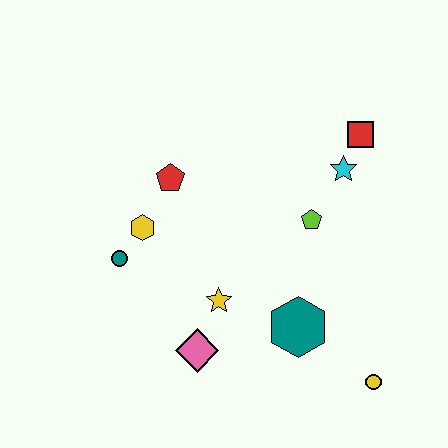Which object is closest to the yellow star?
The pink diamond is closest to the yellow star.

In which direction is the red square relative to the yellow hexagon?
The red square is to the right of the yellow hexagon.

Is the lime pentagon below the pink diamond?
No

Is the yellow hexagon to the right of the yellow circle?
No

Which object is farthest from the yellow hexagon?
The yellow circle is farthest from the yellow hexagon.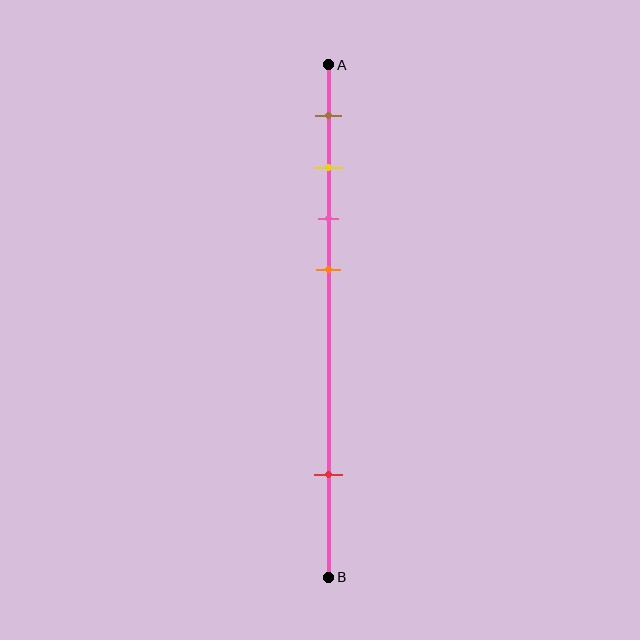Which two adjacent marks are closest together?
The yellow and pink marks are the closest adjacent pair.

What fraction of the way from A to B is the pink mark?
The pink mark is approximately 30% (0.3) of the way from A to B.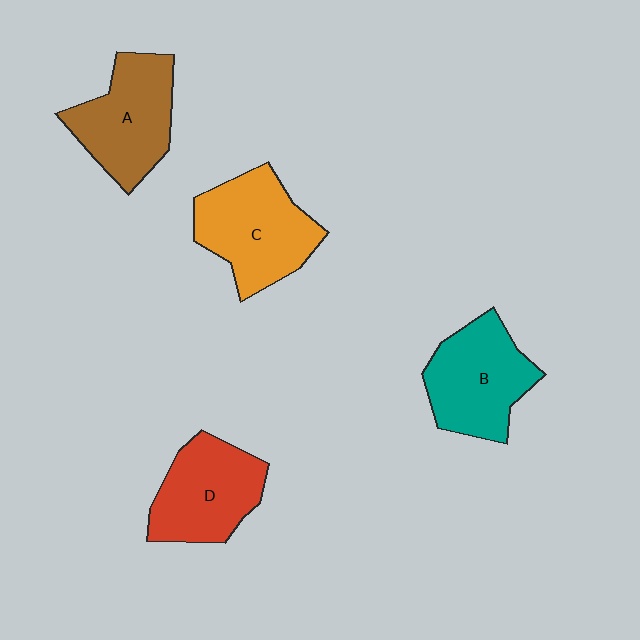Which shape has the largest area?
Shape C (orange).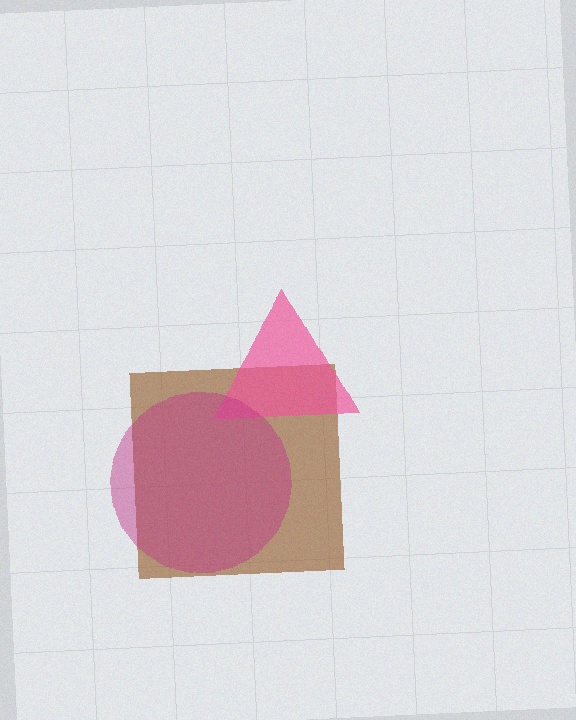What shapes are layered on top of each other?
The layered shapes are: a brown square, a pink triangle, a magenta circle.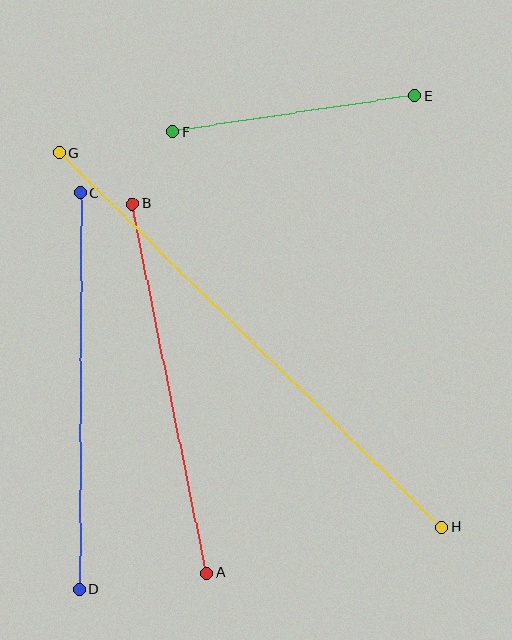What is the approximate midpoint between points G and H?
The midpoint is at approximately (250, 340) pixels.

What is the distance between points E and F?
The distance is approximately 246 pixels.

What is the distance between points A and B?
The distance is approximately 377 pixels.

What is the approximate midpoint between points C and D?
The midpoint is at approximately (80, 391) pixels.